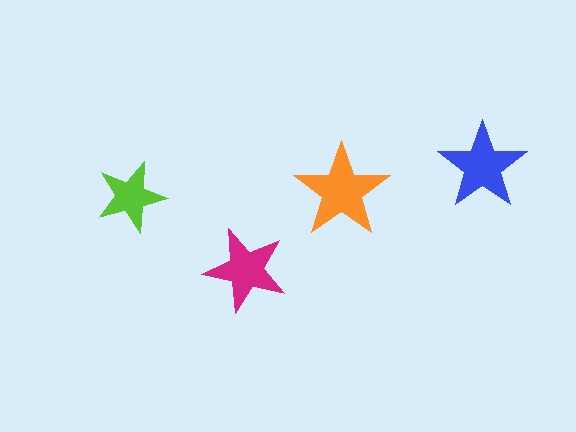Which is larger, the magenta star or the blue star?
The blue one.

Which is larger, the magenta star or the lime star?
The magenta one.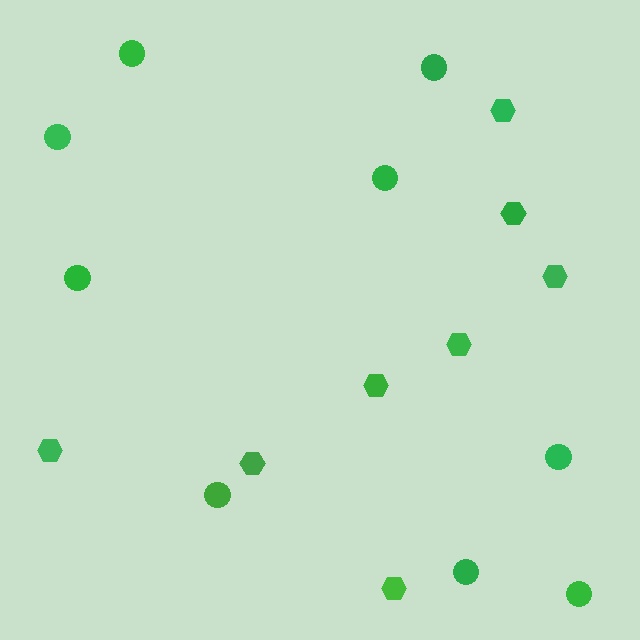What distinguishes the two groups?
There are 2 groups: one group of circles (9) and one group of hexagons (8).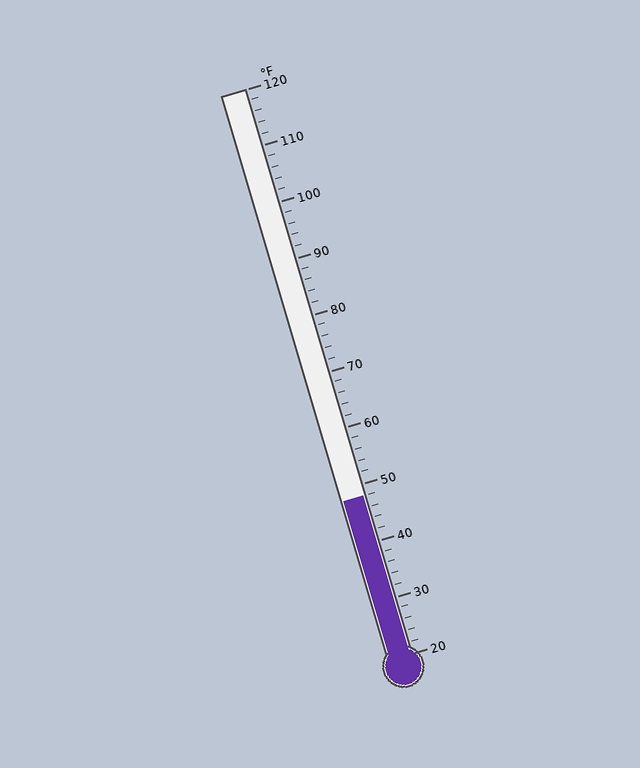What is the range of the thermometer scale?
The thermometer scale ranges from 20°F to 120°F.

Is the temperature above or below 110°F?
The temperature is below 110°F.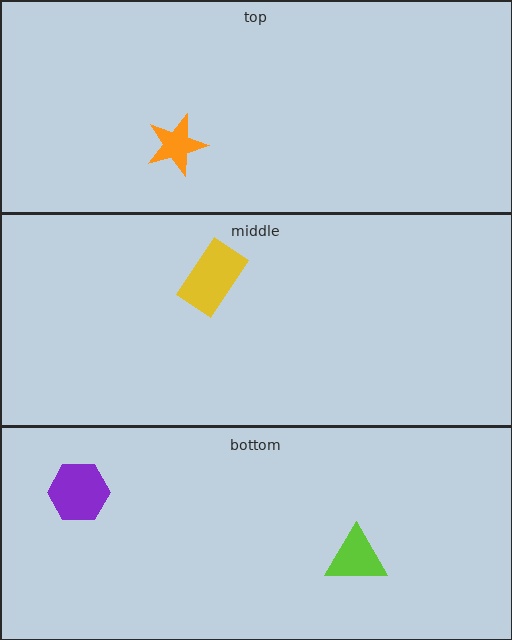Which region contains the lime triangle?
The bottom region.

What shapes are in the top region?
The orange star.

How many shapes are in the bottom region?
2.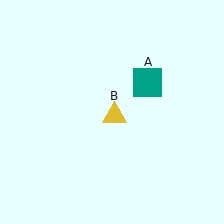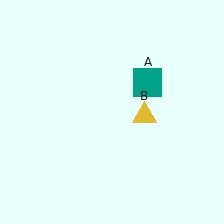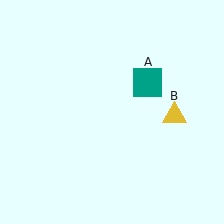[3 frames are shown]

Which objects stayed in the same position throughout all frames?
Teal square (object A) remained stationary.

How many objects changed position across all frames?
1 object changed position: yellow triangle (object B).